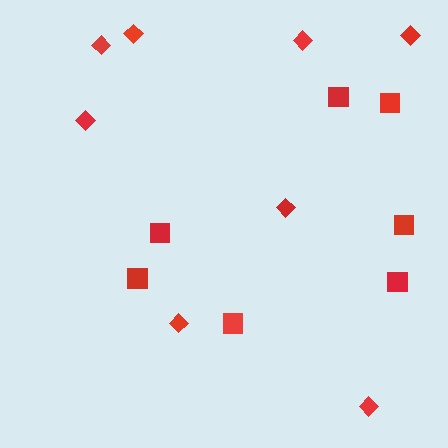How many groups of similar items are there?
There are 2 groups: one group of diamonds (8) and one group of squares (7).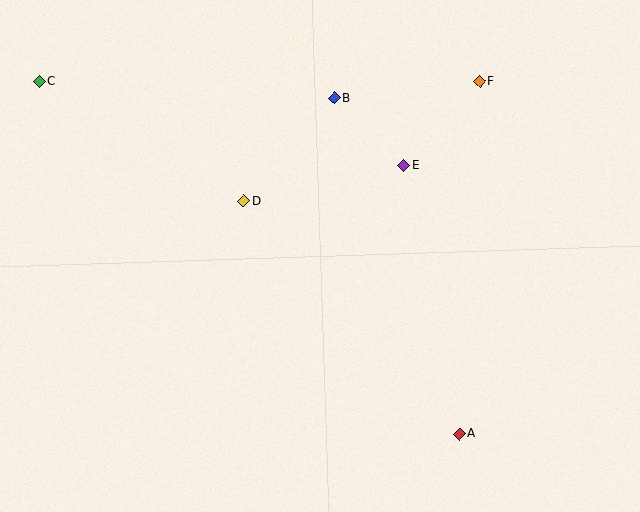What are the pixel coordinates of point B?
Point B is at (334, 98).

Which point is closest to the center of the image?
Point D at (244, 201) is closest to the center.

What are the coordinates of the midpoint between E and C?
The midpoint between E and C is at (222, 123).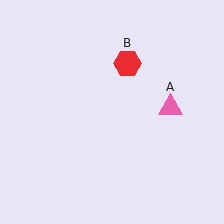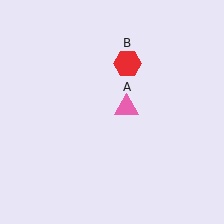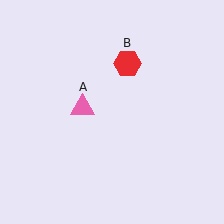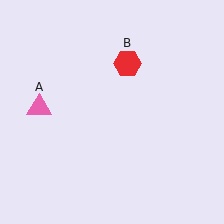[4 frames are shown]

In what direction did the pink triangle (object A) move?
The pink triangle (object A) moved left.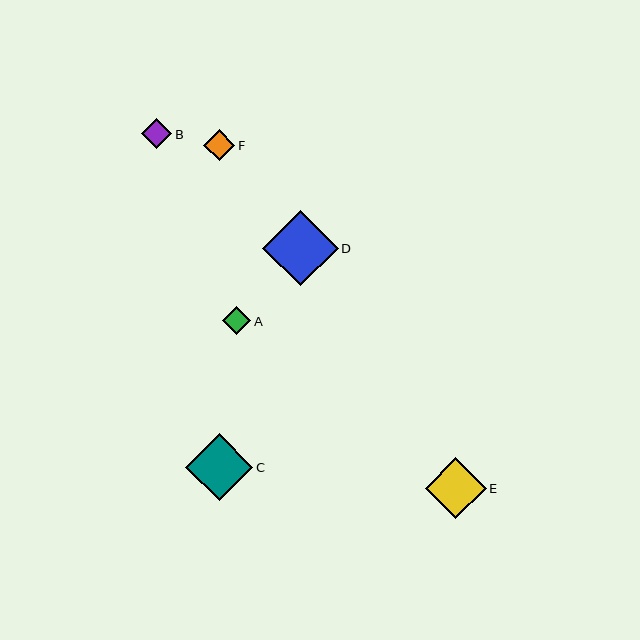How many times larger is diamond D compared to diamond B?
Diamond D is approximately 2.5 times the size of diamond B.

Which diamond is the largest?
Diamond D is the largest with a size of approximately 76 pixels.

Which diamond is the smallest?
Diamond A is the smallest with a size of approximately 28 pixels.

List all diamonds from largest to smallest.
From largest to smallest: D, C, E, F, B, A.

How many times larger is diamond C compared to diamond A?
Diamond C is approximately 2.4 times the size of diamond A.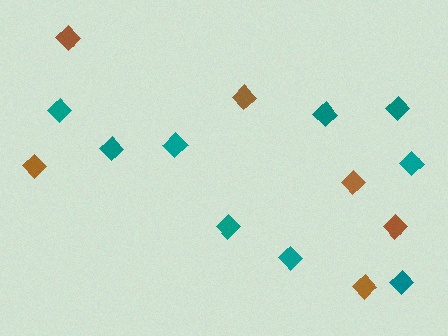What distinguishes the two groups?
There are 2 groups: one group of brown diamonds (6) and one group of teal diamonds (9).